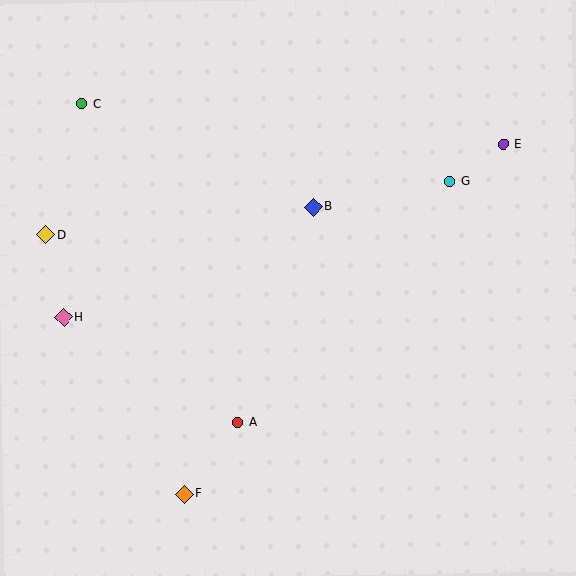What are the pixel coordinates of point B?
Point B is at (313, 207).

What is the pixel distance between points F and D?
The distance between F and D is 294 pixels.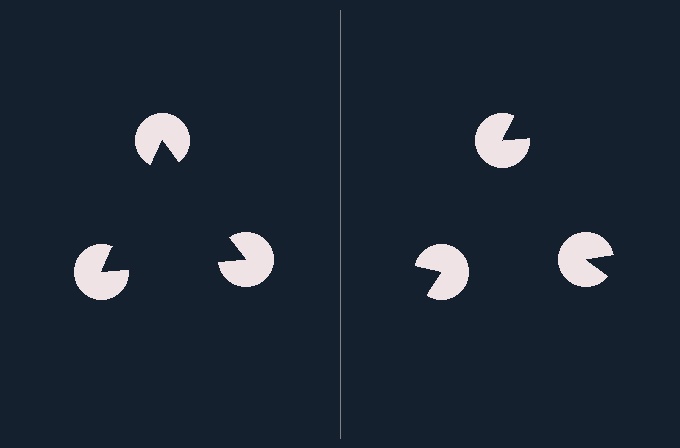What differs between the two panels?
The pac-man discs are positioned identically on both sides; only the wedge orientations differ. On the left they align to a triangle; on the right they are misaligned.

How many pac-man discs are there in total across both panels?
6 — 3 on each side.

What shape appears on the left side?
An illusory triangle.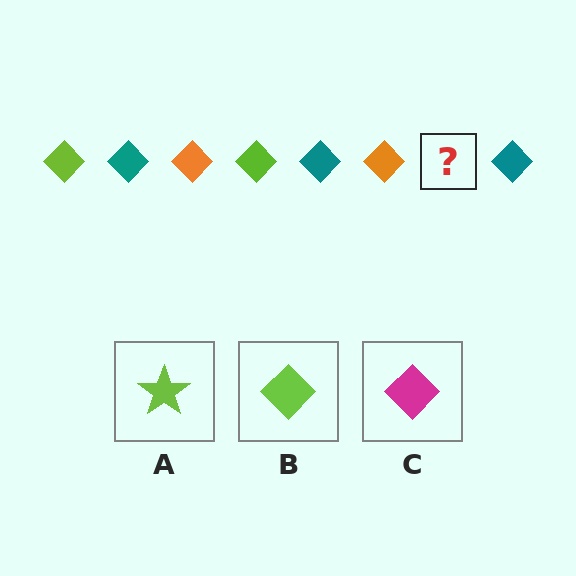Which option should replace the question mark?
Option B.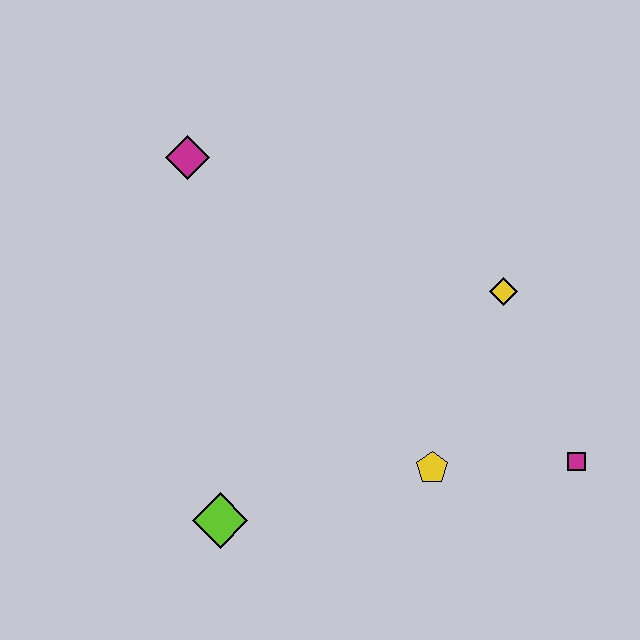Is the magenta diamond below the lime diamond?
No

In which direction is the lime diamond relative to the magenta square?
The lime diamond is to the left of the magenta square.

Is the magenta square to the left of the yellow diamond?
No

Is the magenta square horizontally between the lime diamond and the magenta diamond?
No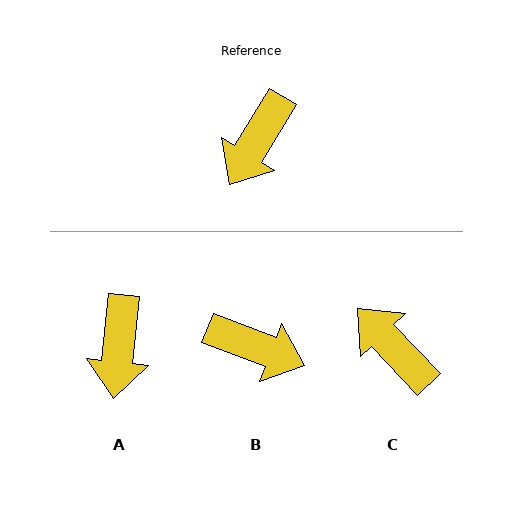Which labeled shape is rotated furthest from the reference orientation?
C, about 105 degrees away.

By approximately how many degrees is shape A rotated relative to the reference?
Approximately 25 degrees counter-clockwise.